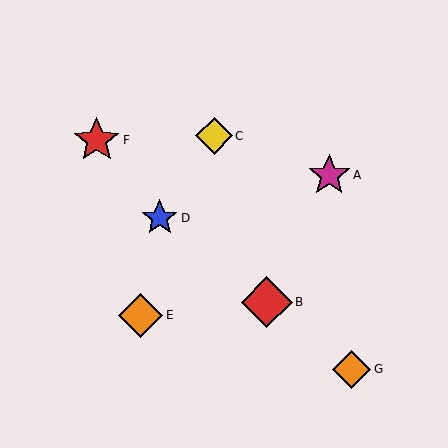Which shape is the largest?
The red diamond (labeled B) is the largest.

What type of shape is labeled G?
Shape G is an orange diamond.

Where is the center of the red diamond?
The center of the red diamond is at (267, 302).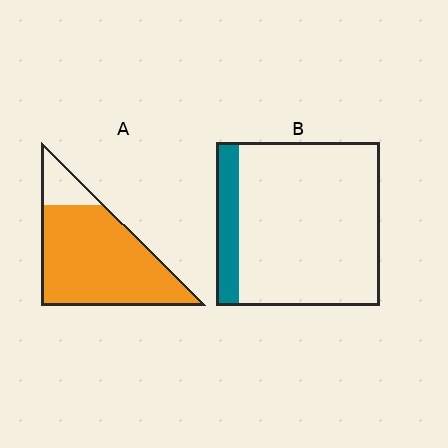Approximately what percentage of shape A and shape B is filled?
A is approximately 85% and B is approximately 15%.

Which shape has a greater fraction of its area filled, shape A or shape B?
Shape A.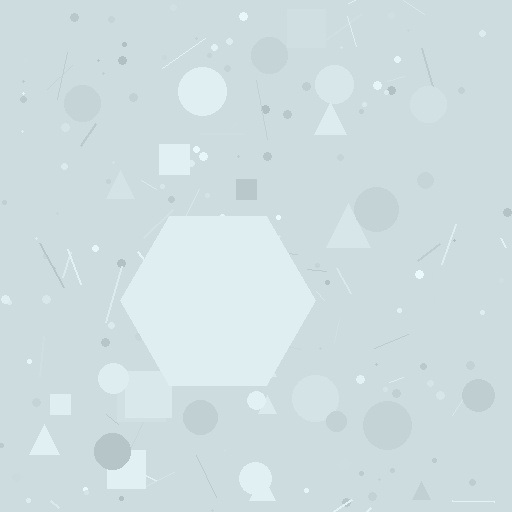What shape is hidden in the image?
A hexagon is hidden in the image.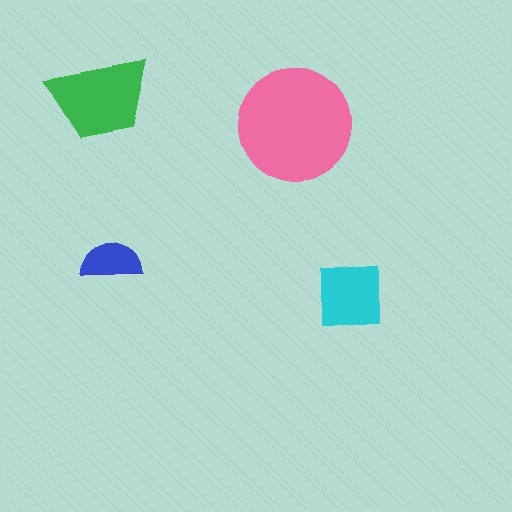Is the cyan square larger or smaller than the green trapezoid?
Smaller.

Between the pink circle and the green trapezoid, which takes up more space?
The pink circle.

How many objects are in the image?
There are 4 objects in the image.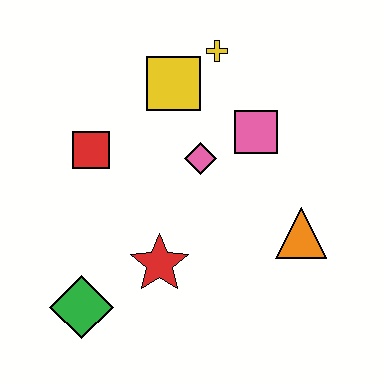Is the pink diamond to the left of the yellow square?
No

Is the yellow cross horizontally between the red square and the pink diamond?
No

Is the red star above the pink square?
No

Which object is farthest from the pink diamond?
The green diamond is farthest from the pink diamond.